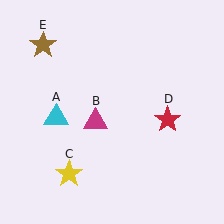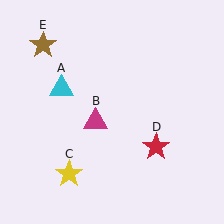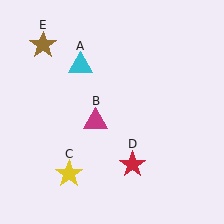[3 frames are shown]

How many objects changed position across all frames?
2 objects changed position: cyan triangle (object A), red star (object D).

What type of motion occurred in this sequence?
The cyan triangle (object A), red star (object D) rotated clockwise around the center of the scene.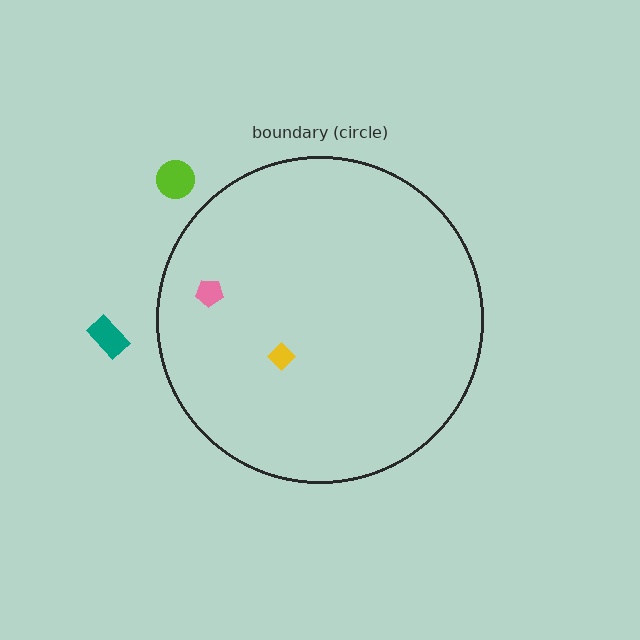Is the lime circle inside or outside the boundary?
Outside.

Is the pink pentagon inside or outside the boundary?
Inside.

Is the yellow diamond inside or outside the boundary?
Inside.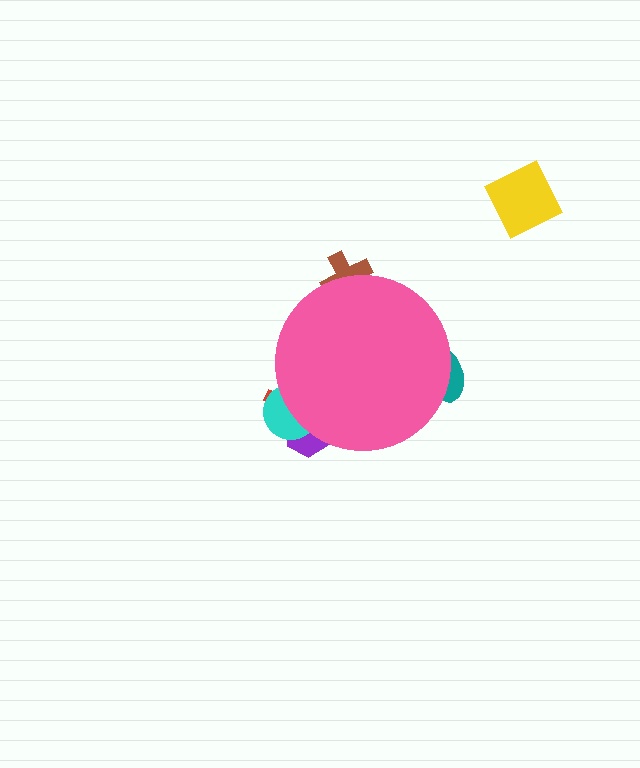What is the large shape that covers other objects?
A pink circle.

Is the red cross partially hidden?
Yes, the red cross is partially hidden behind the pink circle.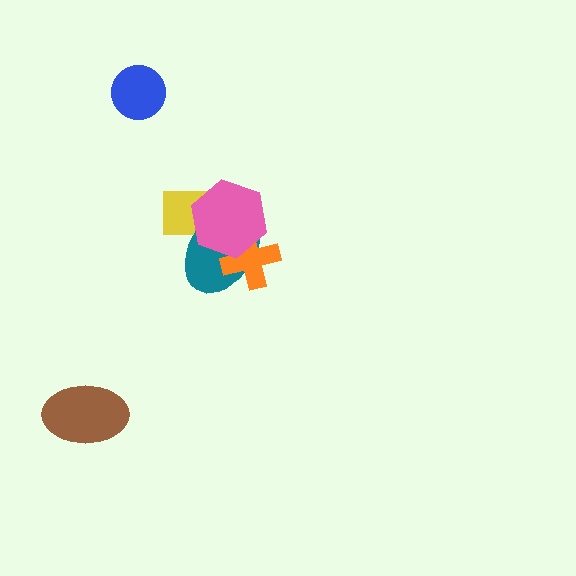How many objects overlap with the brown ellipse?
0 objects overlap with the brown ellipse.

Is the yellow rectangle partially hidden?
Yes, it is partially covered by another shape.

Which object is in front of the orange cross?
The pink hexagon is in front of the orange cross.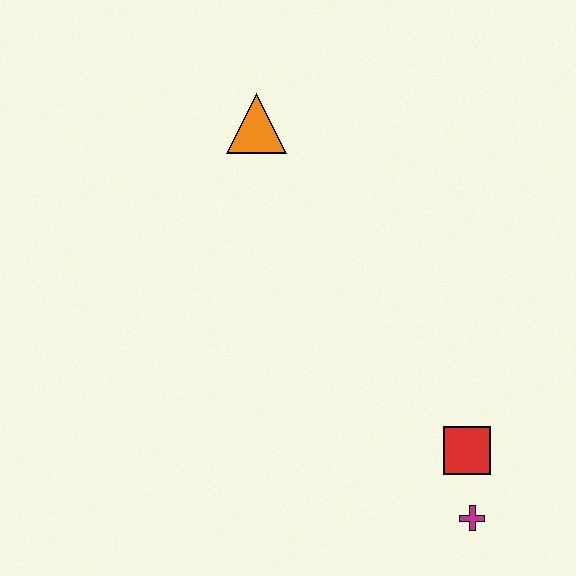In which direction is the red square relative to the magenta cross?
The red square is above the magenta cross.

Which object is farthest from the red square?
The orange triangle is farthest from the red square.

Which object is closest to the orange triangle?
The red square is closest to the orange triangle.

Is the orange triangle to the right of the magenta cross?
No